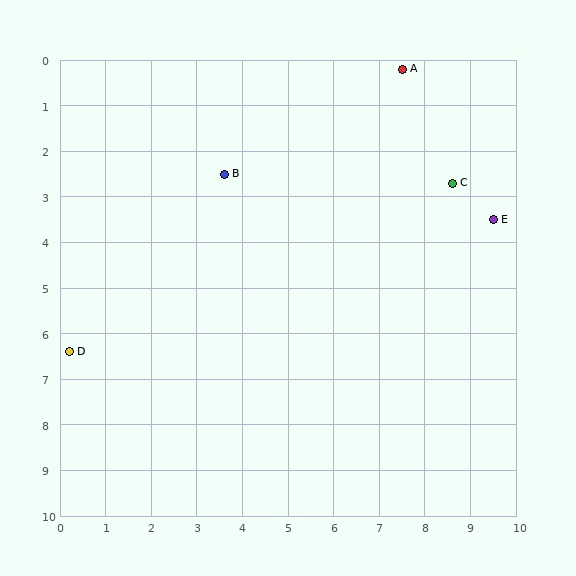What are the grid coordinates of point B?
Point B is at approximately (3.6, 2.5).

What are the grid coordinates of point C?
Point C is at approximately (8.6, 2.7).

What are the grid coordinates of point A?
Point A is at approximately (7.5, 0.2).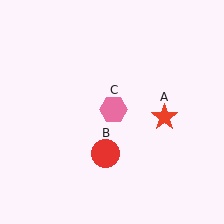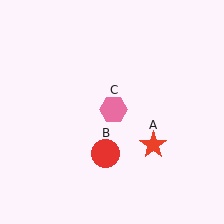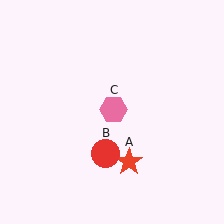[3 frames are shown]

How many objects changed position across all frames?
1 object changed position: red star (object A).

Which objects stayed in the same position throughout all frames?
Red circle (object B) and pink hexagon (object C) remained stationary.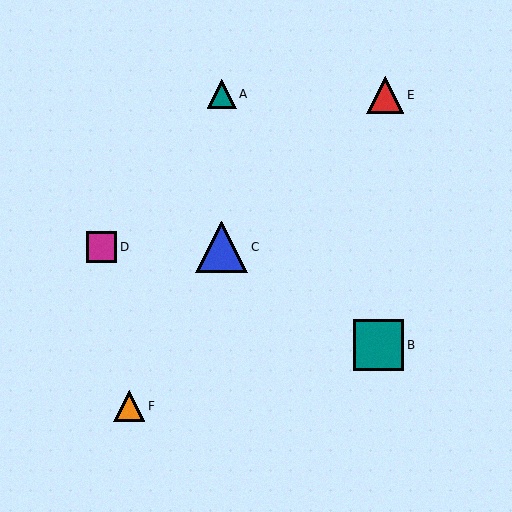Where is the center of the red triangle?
The center of the red triangle is at (385, 95).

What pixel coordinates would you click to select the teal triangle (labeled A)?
Click at (222, 94) to select the teal triangle A.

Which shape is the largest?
The blue triangle (labeled C) is the largest.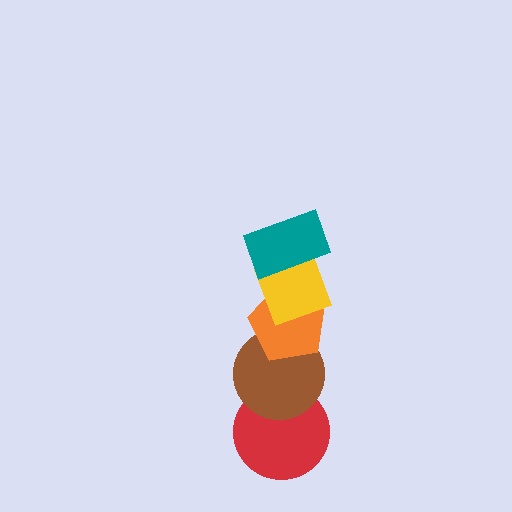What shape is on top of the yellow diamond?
The teal rectangle is on top of the yellow diamond.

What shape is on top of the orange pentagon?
The yellow diamond is on top of the orange pentagon.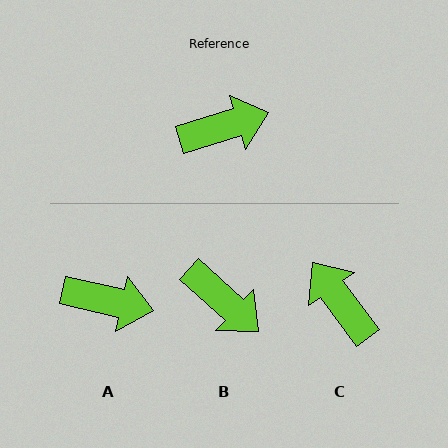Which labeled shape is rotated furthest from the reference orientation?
C, about 109 degrees away.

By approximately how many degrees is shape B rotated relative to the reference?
Approximately 59 degrees clockwise.